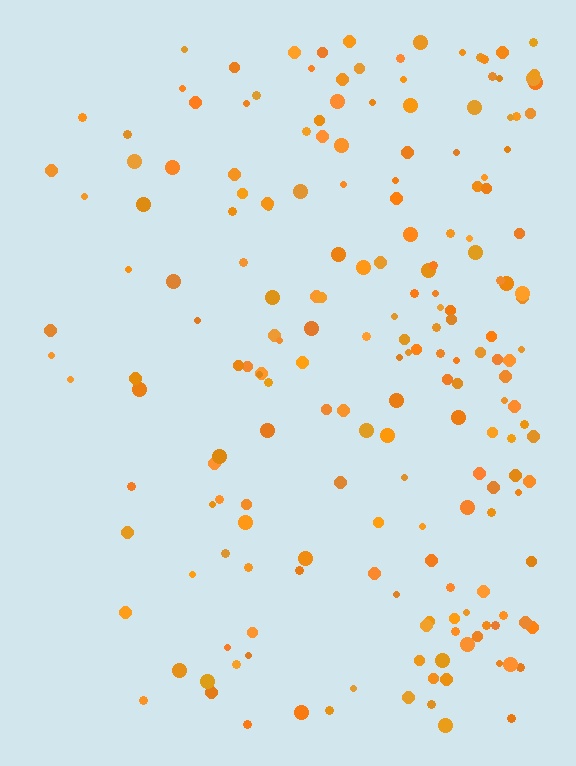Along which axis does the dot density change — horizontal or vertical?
Horizontal.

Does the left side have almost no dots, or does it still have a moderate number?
Still a moderate number, just noticeably fewer than the right.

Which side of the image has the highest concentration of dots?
The right.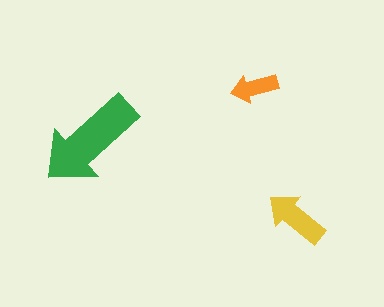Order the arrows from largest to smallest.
the green one, the yellow one, the orange one.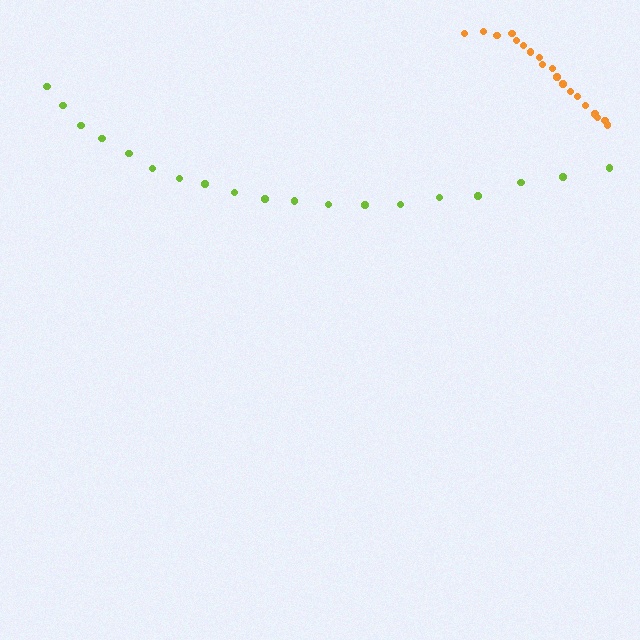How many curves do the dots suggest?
There are 2 distinct paths.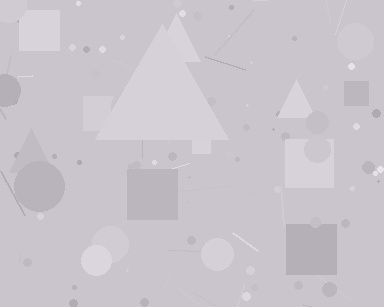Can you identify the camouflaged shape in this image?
The camouflaged shape is a triangle.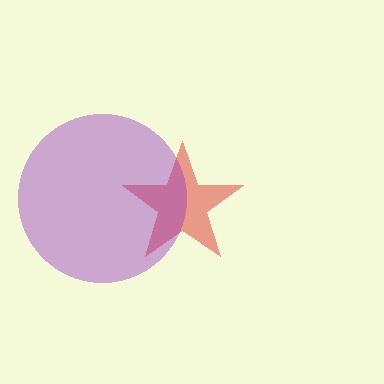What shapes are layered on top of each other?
The layered shapes are: a red star, a purple circle.